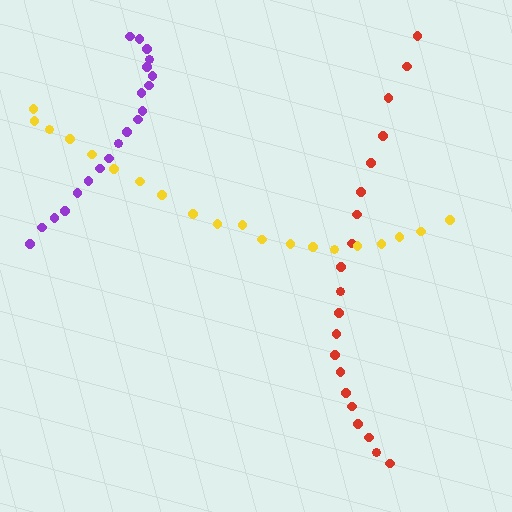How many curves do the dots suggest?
There are 3 distinct paths.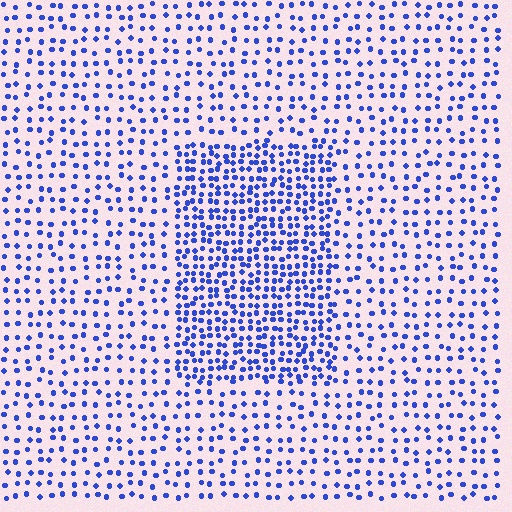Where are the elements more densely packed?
The elements are more densely packed inside the rectangle boundary.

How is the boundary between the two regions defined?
The boundary is defined by a change in element density (approximately 2.1x ratio). All elements are the same color, size, and shape.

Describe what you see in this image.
The image contains small blue elements arranged at two different densities. A rectangle-shaped region is visible where the elements are more densely packed than the surrounding area.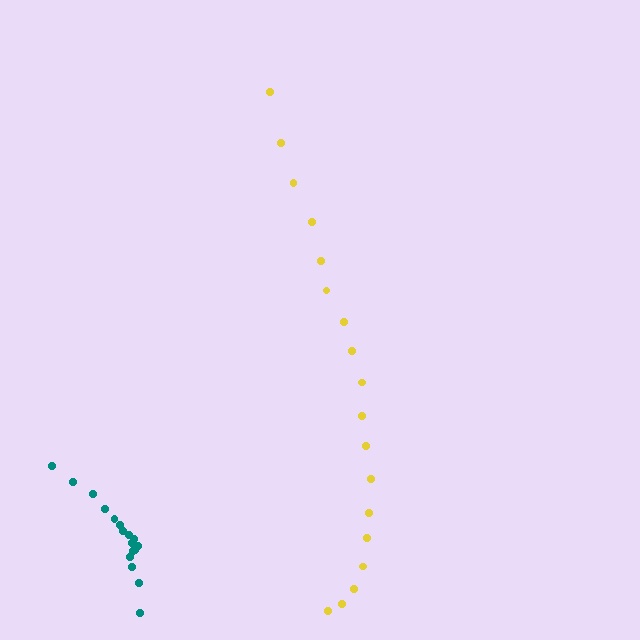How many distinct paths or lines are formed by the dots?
There are 2 distinct paths.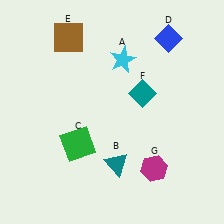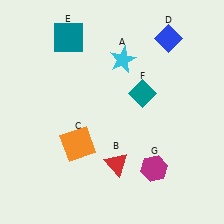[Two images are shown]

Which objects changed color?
B changed from teal to red. C changed from green to orange. E changed from brown to teal.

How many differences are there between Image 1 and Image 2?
There are 3 differences between the two images.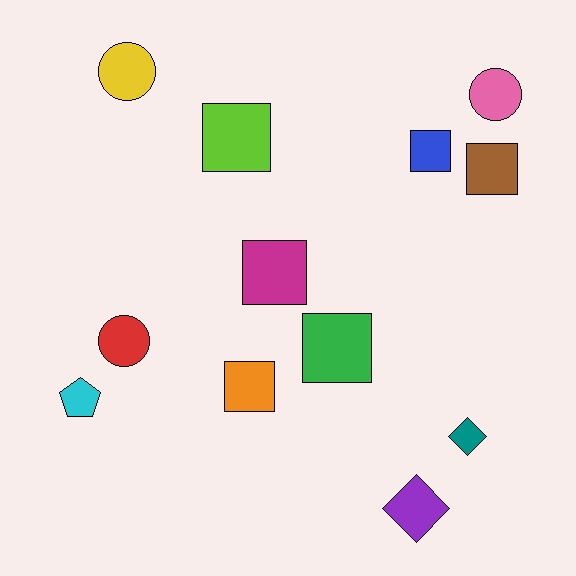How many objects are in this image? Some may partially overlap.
There are 12 objects.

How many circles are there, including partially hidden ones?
There are 3 circles.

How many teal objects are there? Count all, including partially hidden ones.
There is 1 teal object.